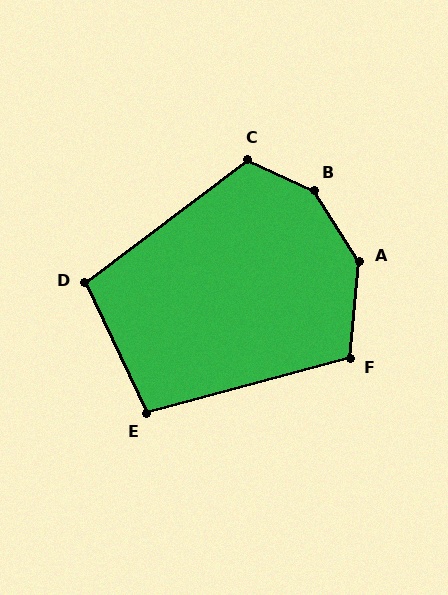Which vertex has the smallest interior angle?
E, at approximately 100 degrees.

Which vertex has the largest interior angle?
B, at approximately 147 degrees.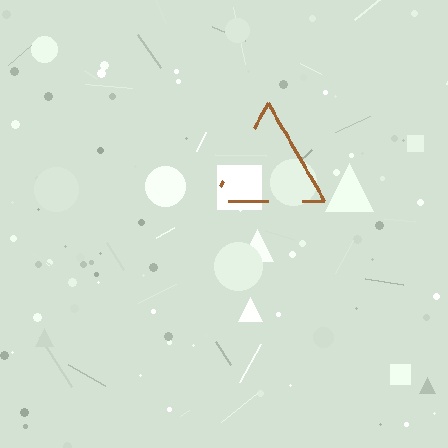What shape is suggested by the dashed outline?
The dashed outline suggests a triangle.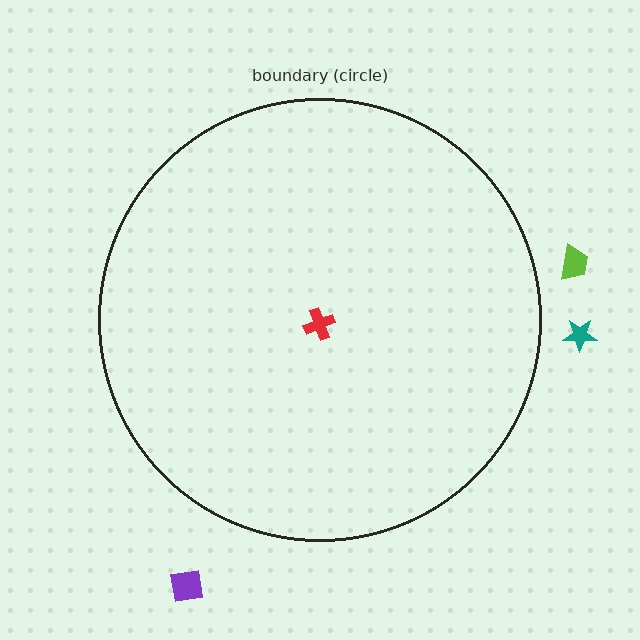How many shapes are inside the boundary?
1 inside, 3 outside.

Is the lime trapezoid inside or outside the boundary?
Outside.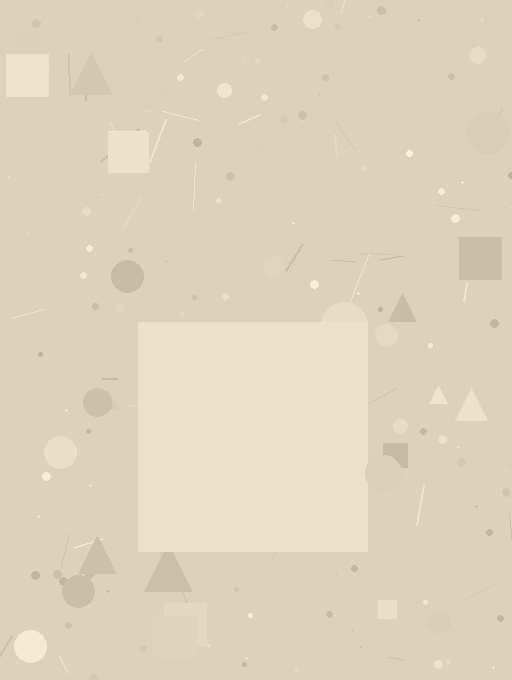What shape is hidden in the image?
A square is hidden in the image.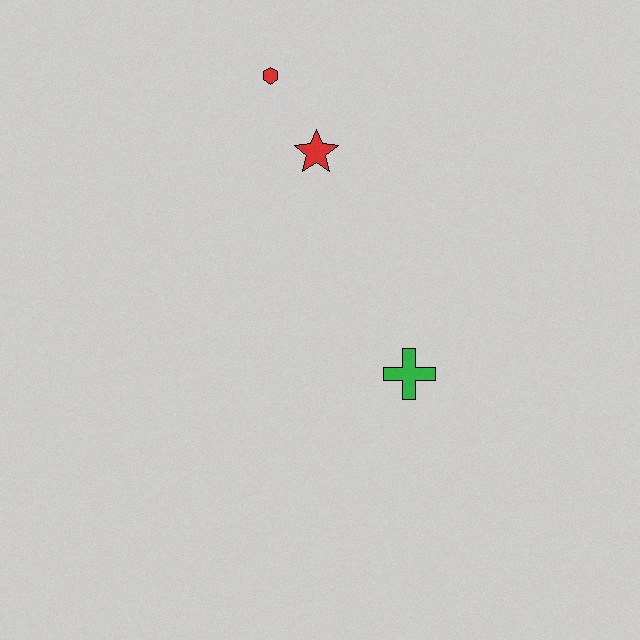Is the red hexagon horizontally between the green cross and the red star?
No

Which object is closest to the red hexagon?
The red star is closest to the red hexagon.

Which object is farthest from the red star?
The green cross is farthest from the red star.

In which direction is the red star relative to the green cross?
The red star is above the green cross.